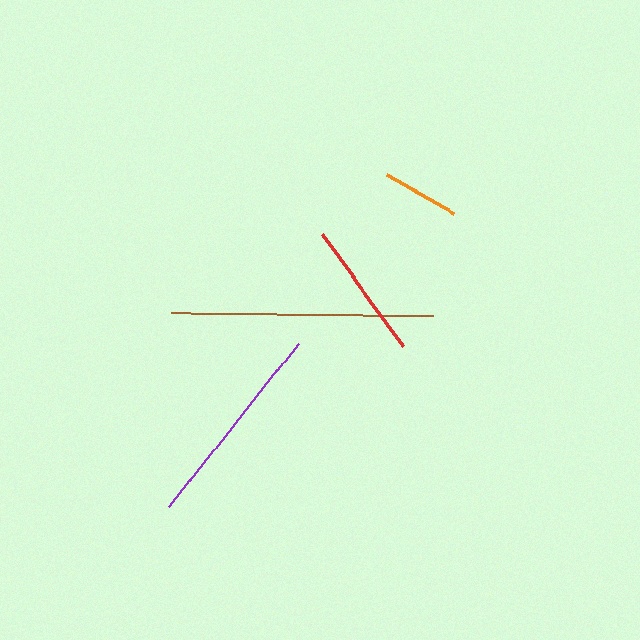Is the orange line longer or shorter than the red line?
The red line is longer than the orange line.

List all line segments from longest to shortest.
From longest to shortest: brown, purple, red, orange.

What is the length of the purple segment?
The purple segment is approximately 209 pixels long.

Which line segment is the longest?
The brown line is the longest at approximately 262 pixels.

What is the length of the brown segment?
The brown segment is approximately 262 pixels long.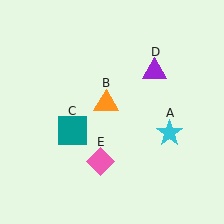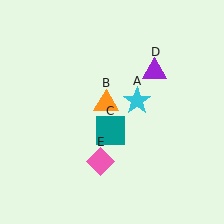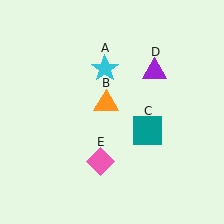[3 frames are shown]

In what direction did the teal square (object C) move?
The teal square (object C) moved right.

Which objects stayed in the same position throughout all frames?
Orange triangle (object B) and purple triangle (object D) and pink diamond (object E) remained stationary.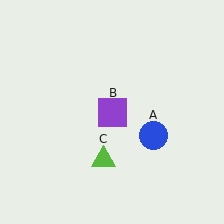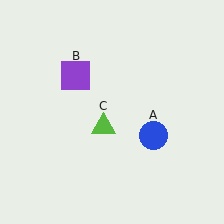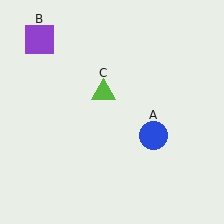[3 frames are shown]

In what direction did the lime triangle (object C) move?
The lime triangle (object C) moved up.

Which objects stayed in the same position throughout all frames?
Blue circle (object A) remained stationary.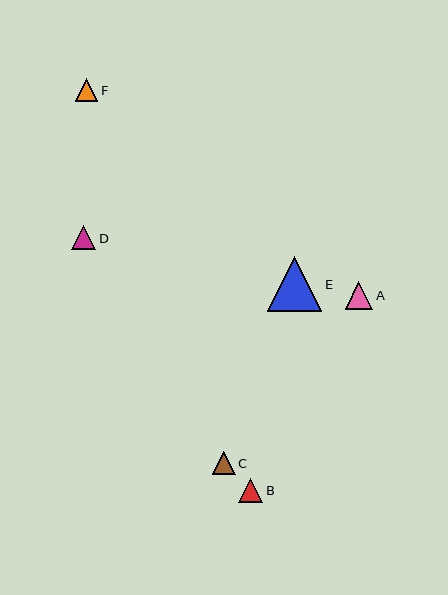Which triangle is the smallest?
Triangle F is the smallest with a size of approximately 23 pixels.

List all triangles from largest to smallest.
From largest to smallest: E, A, D, B, C, F.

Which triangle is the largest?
Triangle E is the largest with a size of approximately 54 pixels.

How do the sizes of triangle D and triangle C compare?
Triangle D and triangle C are approximately the same size.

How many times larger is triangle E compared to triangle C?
Triangle E is approximately 2.4 times the size of triangle C.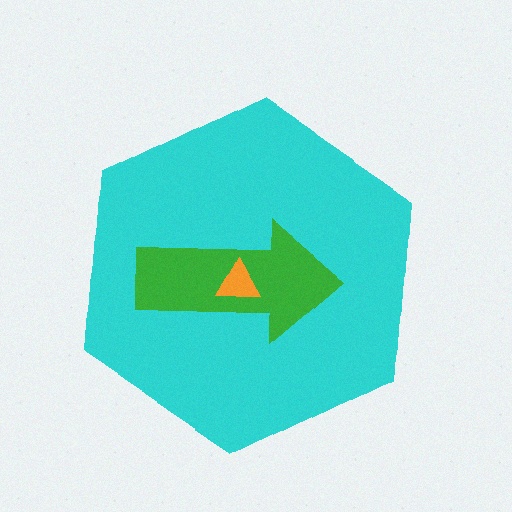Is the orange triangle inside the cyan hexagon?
Yes.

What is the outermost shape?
The cyan hexagon.